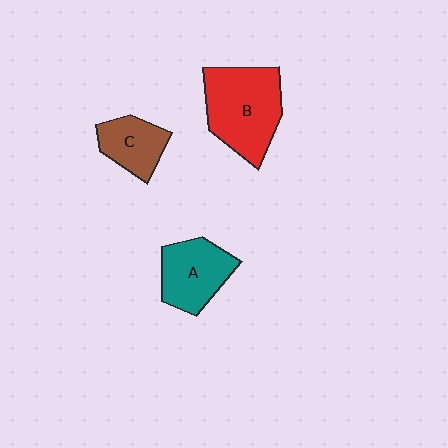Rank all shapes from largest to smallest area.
From largest to smallest: B (red), A (teal), C (brown).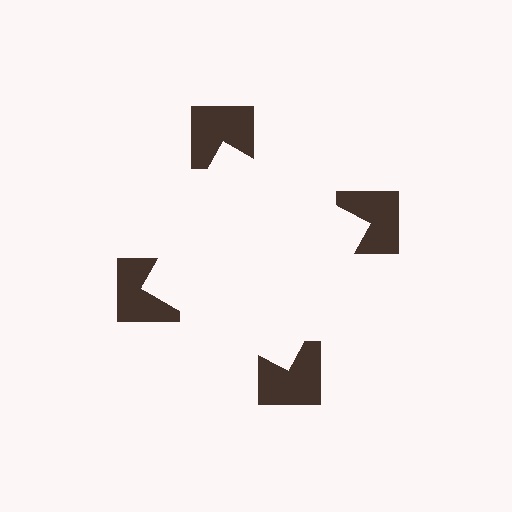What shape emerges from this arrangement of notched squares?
An illusory square — its edges are inferred from the aligned wedge cuts in the notched squares, not physically drawn.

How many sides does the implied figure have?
4 sides.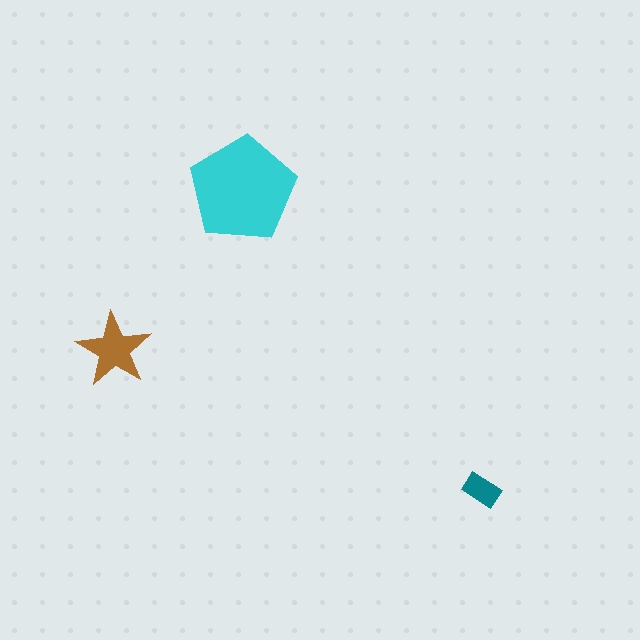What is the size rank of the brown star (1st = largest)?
2nd.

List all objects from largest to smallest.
The cyan pentagon, the brown star, the teal rectangle.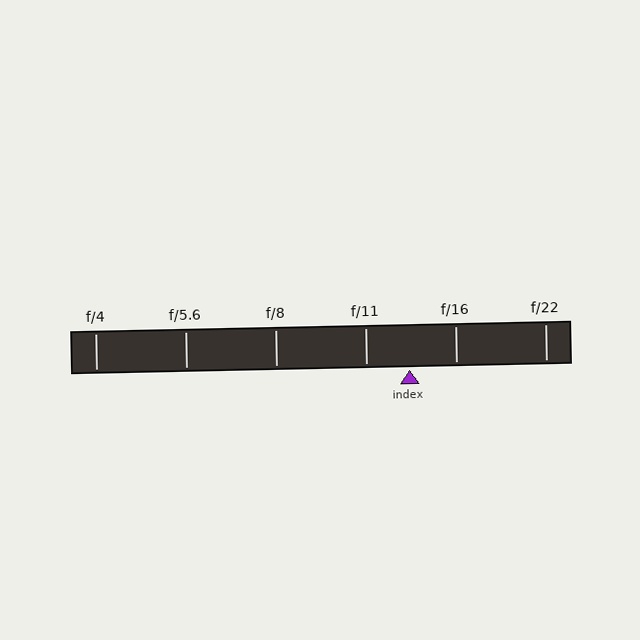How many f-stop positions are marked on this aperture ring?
There are 6 f-stop positions marked.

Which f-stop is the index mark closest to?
The index mark is closest to f/11.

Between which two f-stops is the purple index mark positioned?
The index mark is between f/11 and f/16.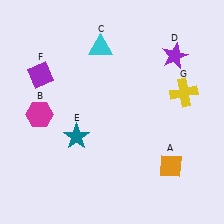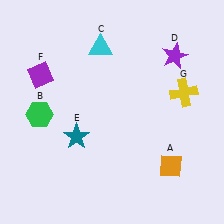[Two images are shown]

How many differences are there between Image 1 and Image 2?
There is 1 difference between the two images.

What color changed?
The hexagon (B) changed from magenta in Image 1 to green in Image 2.